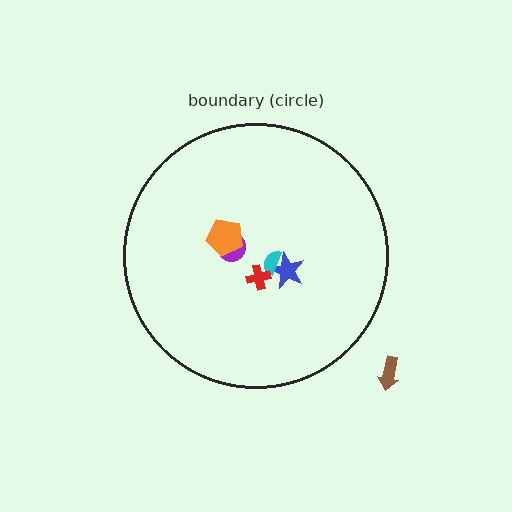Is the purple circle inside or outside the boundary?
Inside.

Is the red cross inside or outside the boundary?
Inside.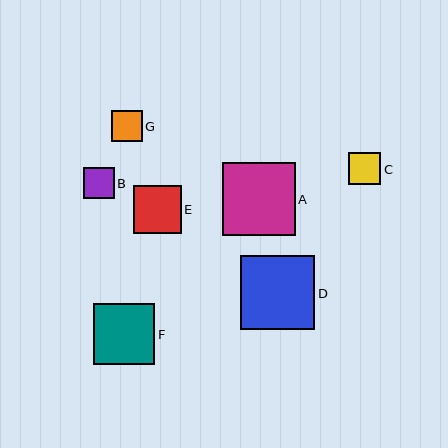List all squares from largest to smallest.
From largest to smallest: D, A, F, E, C, G, B.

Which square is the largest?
Square D is the largest with a size of approximately 74 pixels.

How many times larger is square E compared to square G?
Square E is approximately 1.5 times the size of square G.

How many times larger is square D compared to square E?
Square D is approximately 1.6 times the size of square E.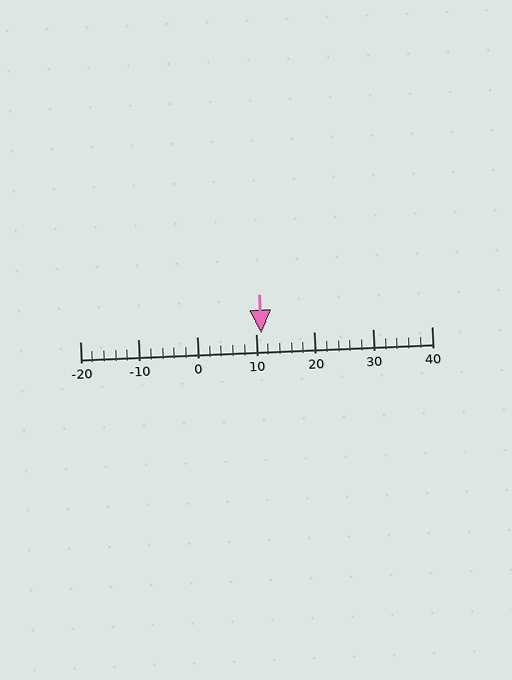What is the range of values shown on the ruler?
The ruler shows values from -20 to 40.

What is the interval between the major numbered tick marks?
The major tick marks are spaced 10 units apart.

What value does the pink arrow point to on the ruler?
The pink arrow points to approximately 11.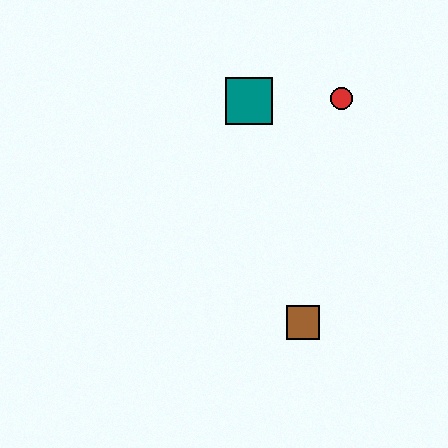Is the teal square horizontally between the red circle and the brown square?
No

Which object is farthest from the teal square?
The brown square is farthest from the teal square.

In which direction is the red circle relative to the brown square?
The red circle is above the brown square.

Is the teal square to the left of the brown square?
Yes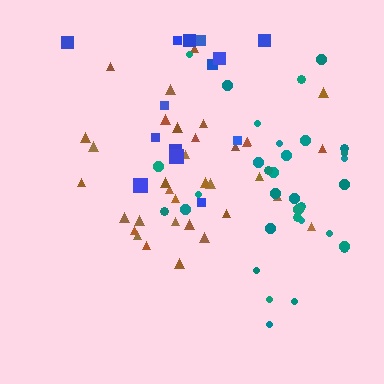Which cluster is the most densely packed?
Brown.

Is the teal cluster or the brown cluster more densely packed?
Brown.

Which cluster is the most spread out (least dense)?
Blue.